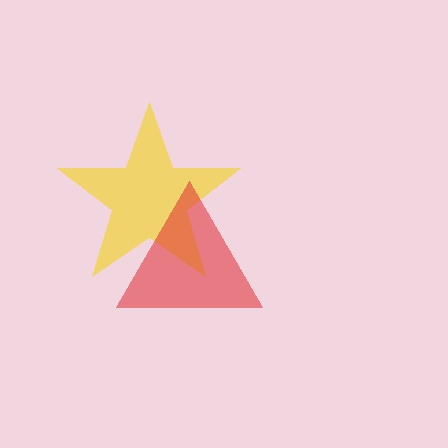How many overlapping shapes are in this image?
There are 2 overlapping shapes in the image.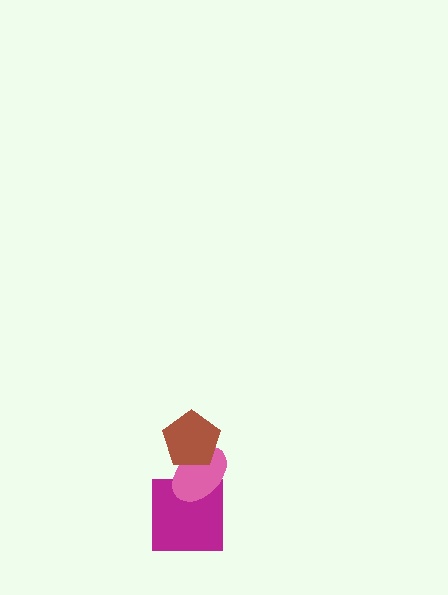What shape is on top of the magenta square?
The pink ellipse is on top of the magenta square.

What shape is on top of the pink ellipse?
The brown pentagon is on top of the pink ellipse.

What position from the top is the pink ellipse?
The pink ellipse is 2nd from the top.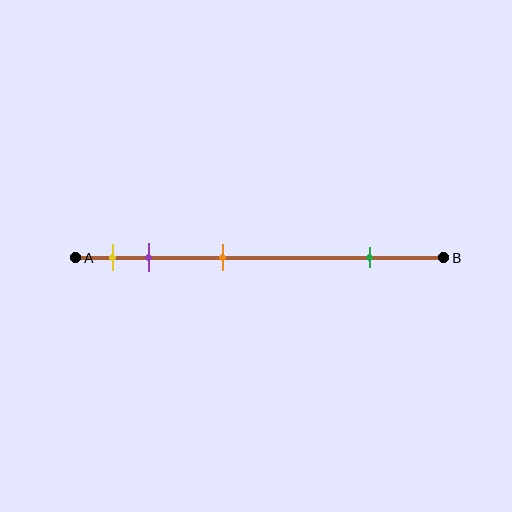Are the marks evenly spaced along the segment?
No, the marks are not evenly spaced.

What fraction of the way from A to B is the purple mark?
The purple mark is approximately 20% (0.2) of the way from A to B.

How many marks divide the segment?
There are 4 marks dividing the segment.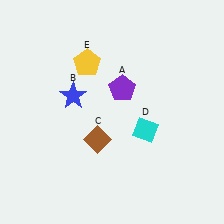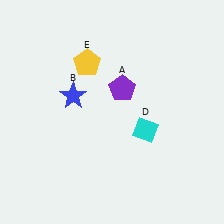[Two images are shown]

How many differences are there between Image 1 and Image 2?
There is 1 difference between the two images.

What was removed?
The brown diamond (C) was removed in Image 2.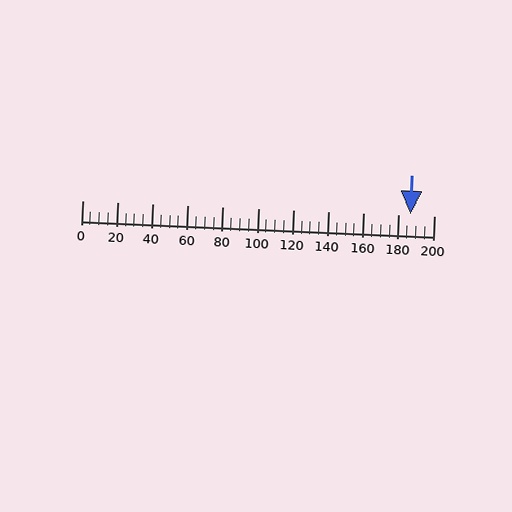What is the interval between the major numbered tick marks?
The major tick marks are spaced 20 units apart.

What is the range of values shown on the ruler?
The ruler shows values from 0 to 200.